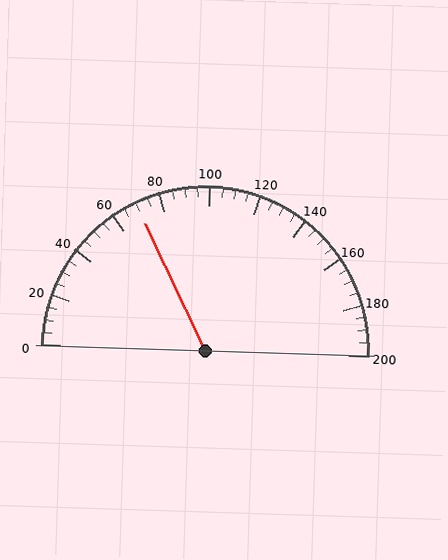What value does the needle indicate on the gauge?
The needle indicates approximately 70.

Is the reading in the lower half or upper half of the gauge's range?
The reading is in the lower half of the range (0 to 200).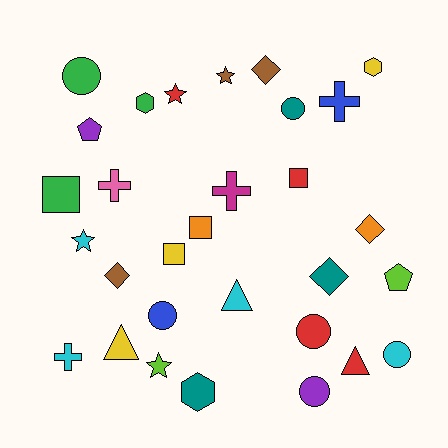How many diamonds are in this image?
There are 4 diamonds.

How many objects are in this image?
There are 30 objects.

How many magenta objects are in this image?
There is 1 magenta object.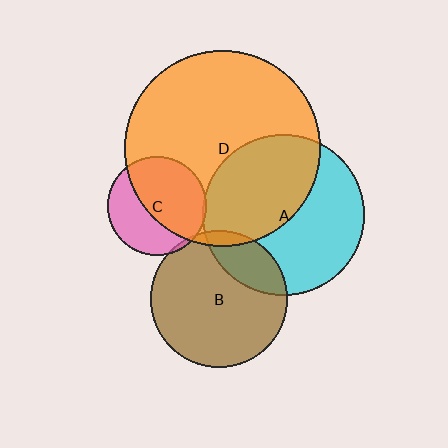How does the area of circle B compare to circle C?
Approximately 1.9 times.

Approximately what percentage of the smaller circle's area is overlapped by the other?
Approximately 5%.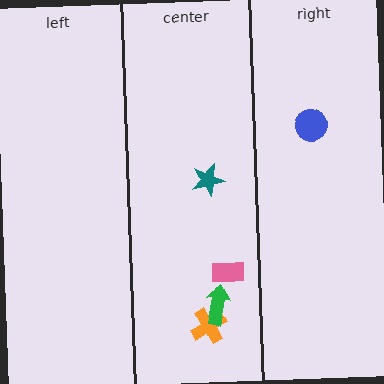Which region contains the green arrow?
The center region.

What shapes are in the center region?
The orange cross, the pink rectangle, the teal star, the green arrow.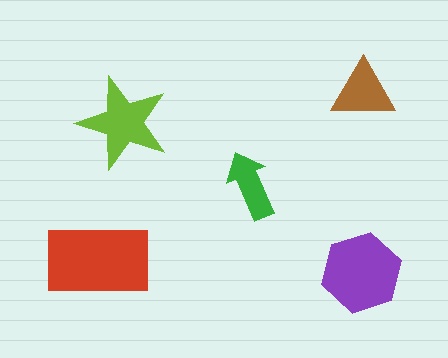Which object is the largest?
The red rectangle.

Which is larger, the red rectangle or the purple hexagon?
The red rectangle.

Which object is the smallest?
The green arrow.